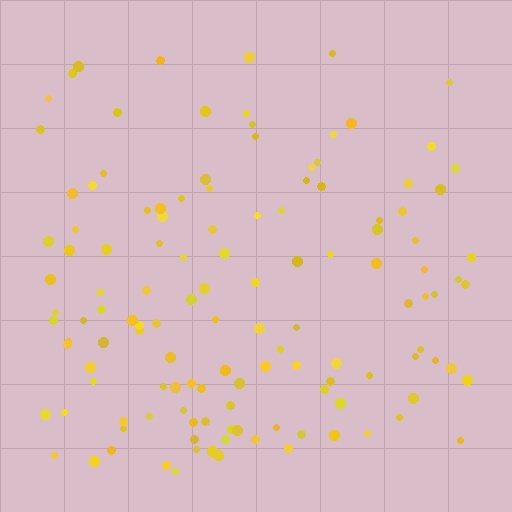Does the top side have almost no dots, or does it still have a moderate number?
Still a moderate number, just noticeably fewer than the bottom.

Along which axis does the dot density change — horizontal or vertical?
Vertical.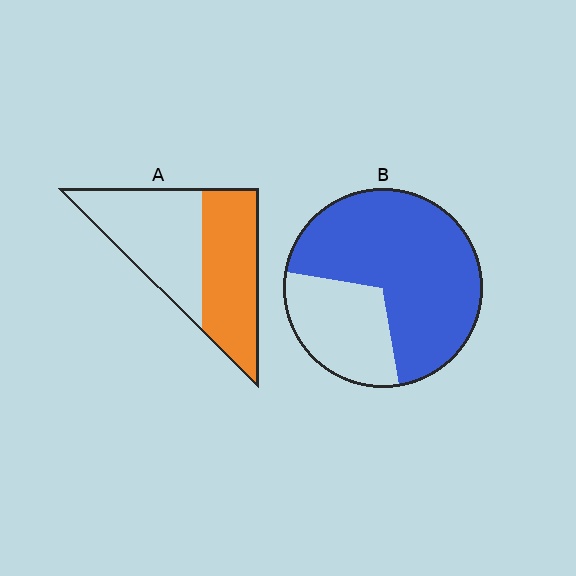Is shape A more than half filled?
Roughly half.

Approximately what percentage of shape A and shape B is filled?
A is approximately 50% and B is approximately 70%.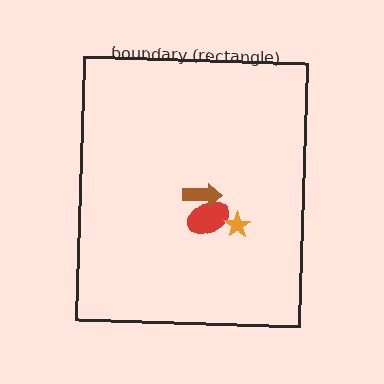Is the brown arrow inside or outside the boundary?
Inside.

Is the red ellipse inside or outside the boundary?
Inside.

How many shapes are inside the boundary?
3 inside, 0 outside.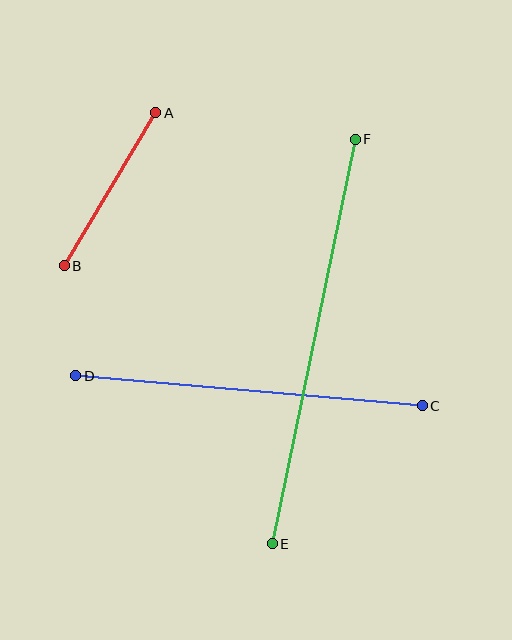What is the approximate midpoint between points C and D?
The midpoint is at approximately (249, 391) pixels.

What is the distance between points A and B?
The distance is approximately 178 pixels.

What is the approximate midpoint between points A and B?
The midpoint is at approximately (110, 189) pixels.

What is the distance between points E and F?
The distance is approximately 413 pixels.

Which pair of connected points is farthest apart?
Points E and F are farthest apart.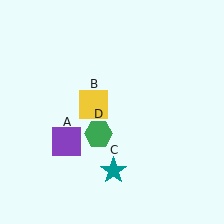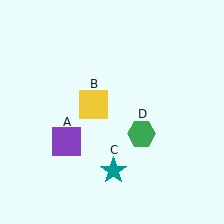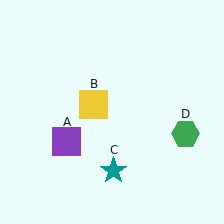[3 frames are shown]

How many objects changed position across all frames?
1 object changed position: green hexagon (object D).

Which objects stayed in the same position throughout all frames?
Purple square (object A) and yellow square (object B) and teal star (object C) remained stationary.